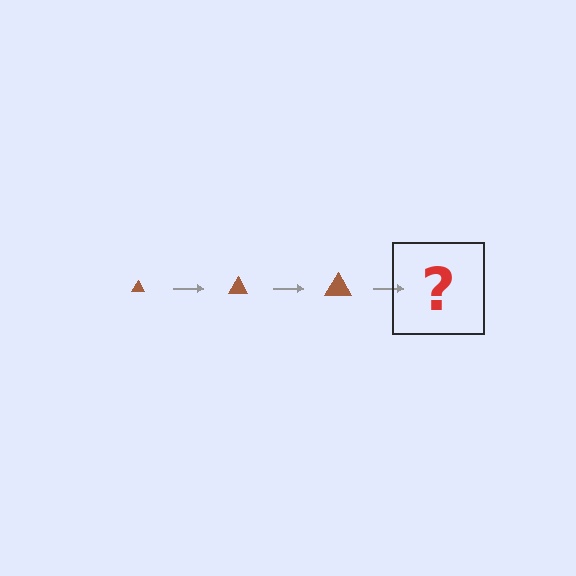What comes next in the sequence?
The next element should be a brown triangle, larger than the previous one.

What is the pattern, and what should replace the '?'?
The pattern is that the triangle gets progressively larger each step. The '?' should be a brown triangle, larger than the previous one.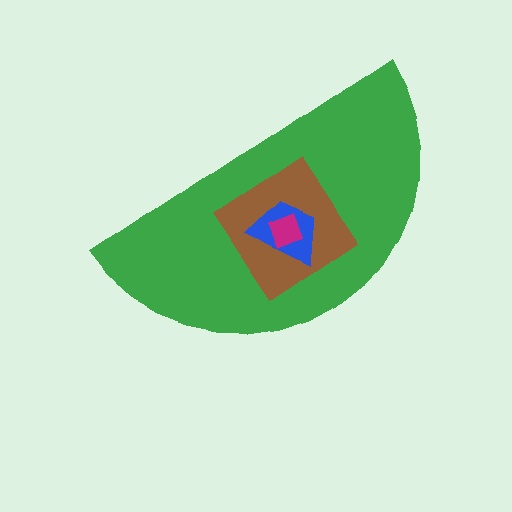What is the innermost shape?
The magenta diamond.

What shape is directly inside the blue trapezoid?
The magenta diamond.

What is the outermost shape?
The green semicircle.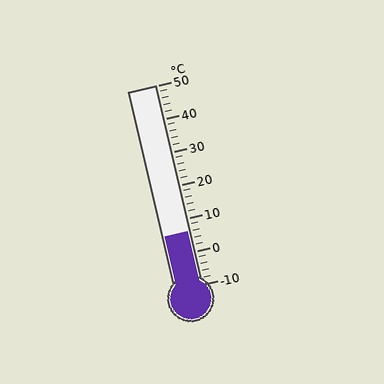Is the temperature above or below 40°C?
The temperature is below 40°C.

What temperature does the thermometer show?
The thermometer shows approximately 6°C.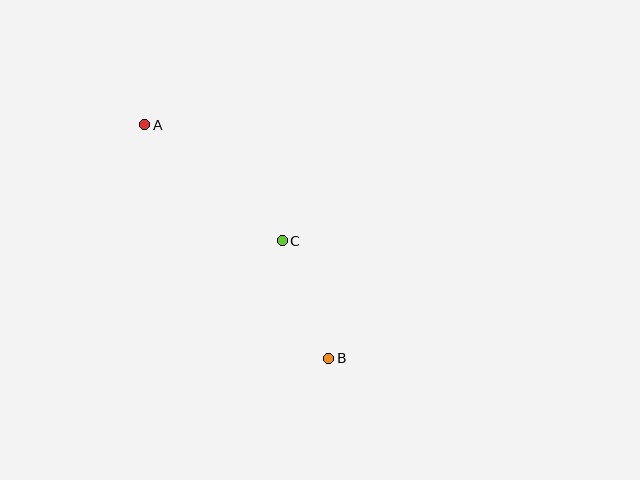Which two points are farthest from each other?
Points A and B are farthest from each other.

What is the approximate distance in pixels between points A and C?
The distance between A and C is approximately 180 pixels.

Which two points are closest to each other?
Points B and C are closest to each other.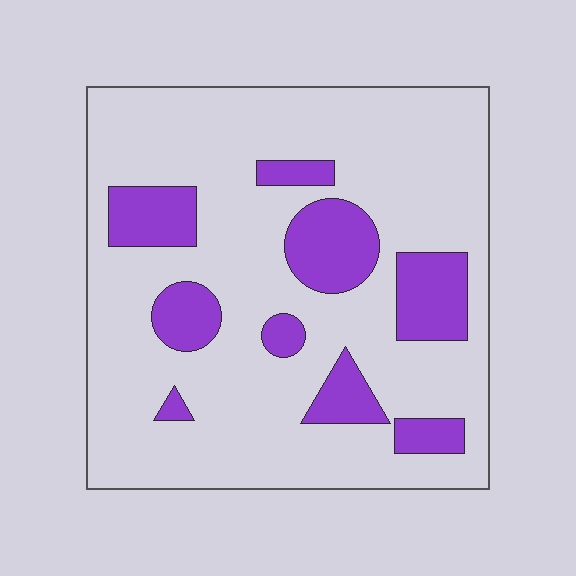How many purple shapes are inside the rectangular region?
9.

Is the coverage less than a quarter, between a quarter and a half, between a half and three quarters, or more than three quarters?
Less than a quarter.